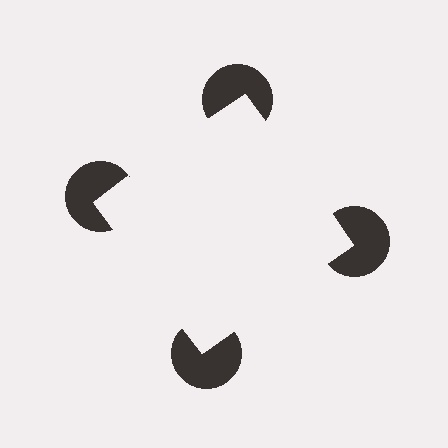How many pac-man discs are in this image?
There are 4 — one at each vertex of the illusory square.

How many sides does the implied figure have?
4 sides.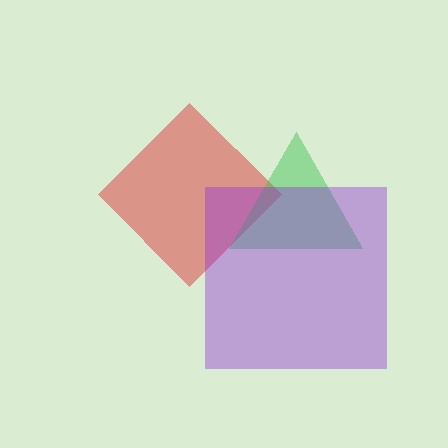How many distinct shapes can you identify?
There are 3 distinct shapes: a red diamond, a green triangle, a purple square.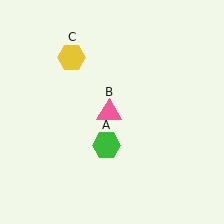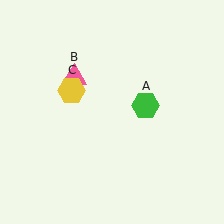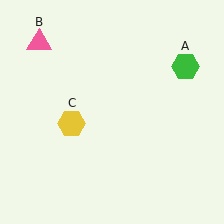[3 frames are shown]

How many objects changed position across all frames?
3 objects changed position: green hexagon (object A), pink triangle (object B), yellow hexagon (object C).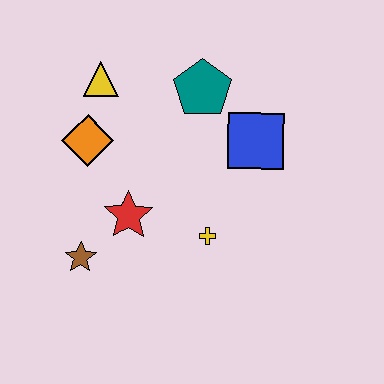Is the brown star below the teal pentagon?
Yes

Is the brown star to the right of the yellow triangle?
No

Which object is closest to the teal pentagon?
The blue square is closest to the teal pentagon.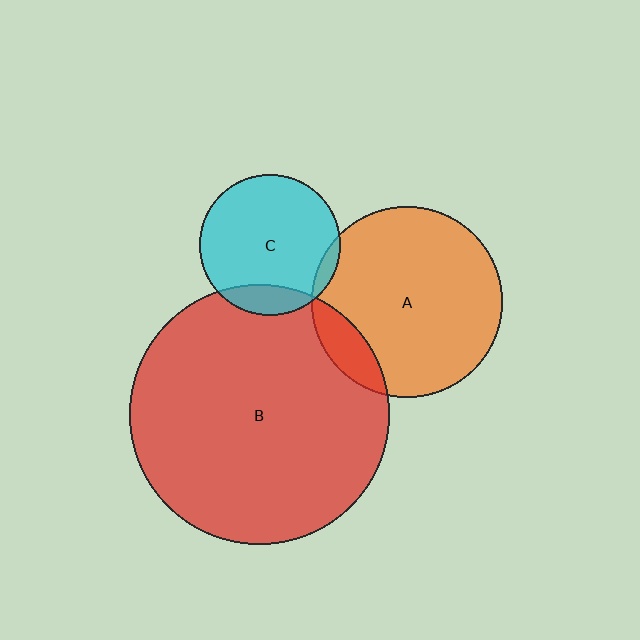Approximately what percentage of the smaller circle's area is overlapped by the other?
Approximately 10%.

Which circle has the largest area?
Circle B (red).